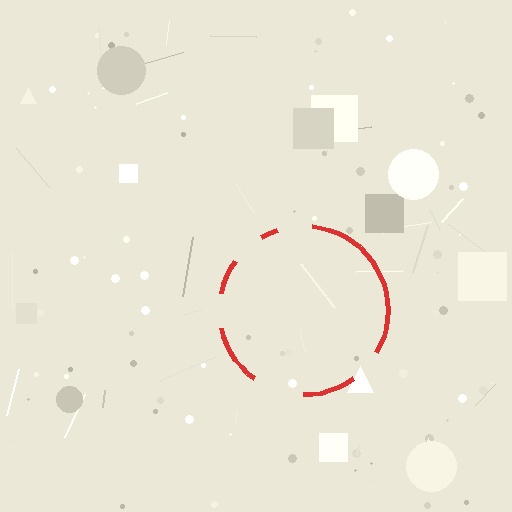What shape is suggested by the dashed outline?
The dashed outline suggests a circle.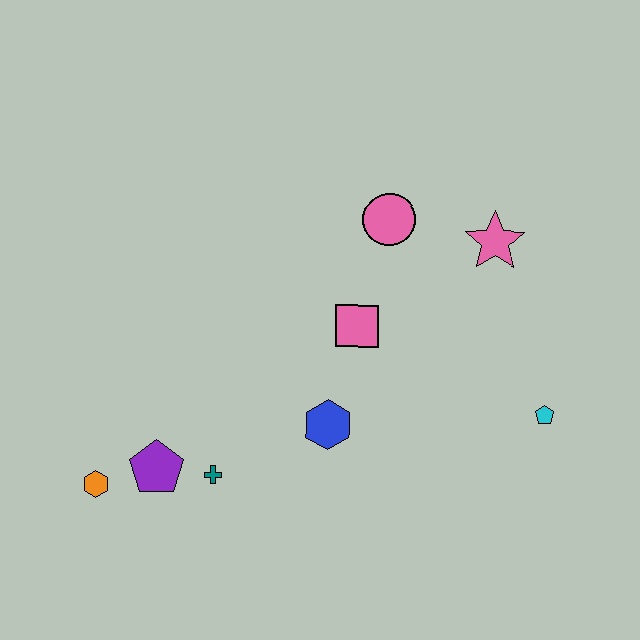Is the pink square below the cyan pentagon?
No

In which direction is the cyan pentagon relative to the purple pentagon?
The cyan pentagon is to the right of the purple pentagon.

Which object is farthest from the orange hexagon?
The pink star is farthest from the orange hexagon.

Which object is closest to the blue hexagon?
The pink square is closest to the blue hexagon.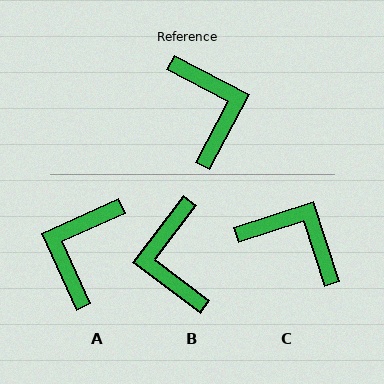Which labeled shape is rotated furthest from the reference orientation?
B, about 171 degrees away.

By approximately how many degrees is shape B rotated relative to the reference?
Approximately 171 degrees counter-clockwise.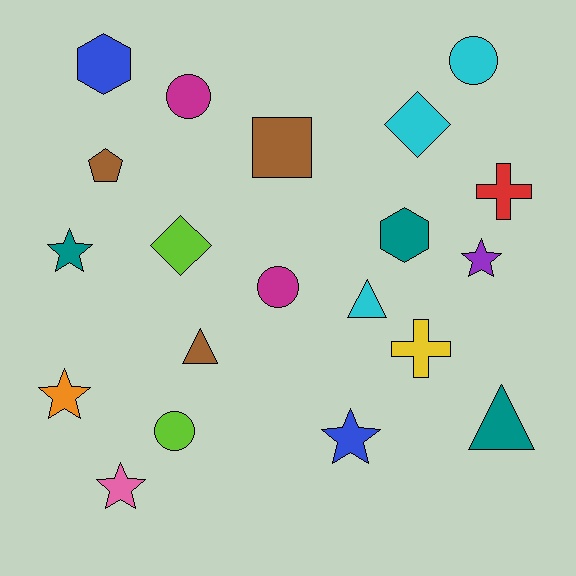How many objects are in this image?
There are 20 objects.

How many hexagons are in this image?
There are 2 hexagons.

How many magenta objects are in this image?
There are 2 magenta objects.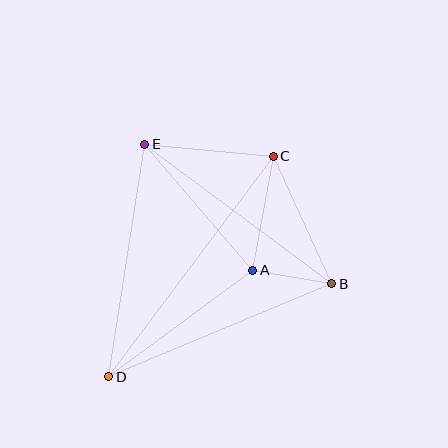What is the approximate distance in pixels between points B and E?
The distance between B and E is approximately 233 pixels.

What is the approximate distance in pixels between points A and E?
The distance between A and E is approximately 166 pixels.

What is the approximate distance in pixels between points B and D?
The distance between B and D is approximately 242 pixels.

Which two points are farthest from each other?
Points C and D are farthest from each other.